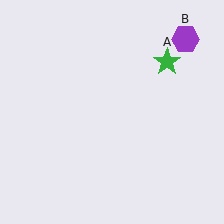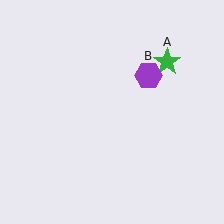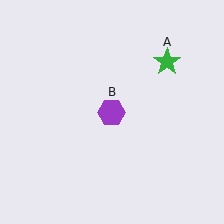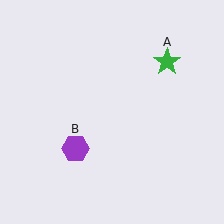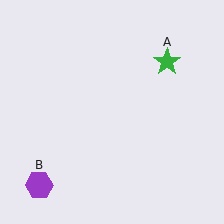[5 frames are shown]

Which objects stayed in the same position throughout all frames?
Green star (object A) remained stationary.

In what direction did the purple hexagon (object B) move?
The purple hexagon (object B) moved down and to the left.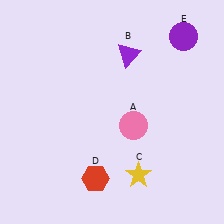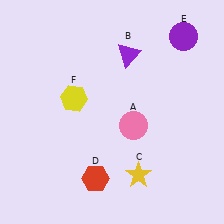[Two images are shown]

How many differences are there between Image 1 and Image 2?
There is 1 difference between the two images.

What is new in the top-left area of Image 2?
A yellow hexagon (F) was added in the top-left area of Image 2.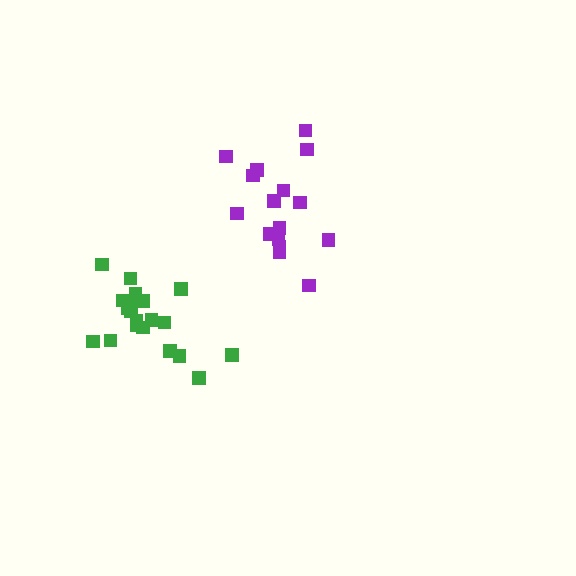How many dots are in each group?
Group 1: 20 dots, Group 2: 16 dots (36 total).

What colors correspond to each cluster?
The clusters are colored: green, purple.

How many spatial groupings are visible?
There are 2 spatial groupings.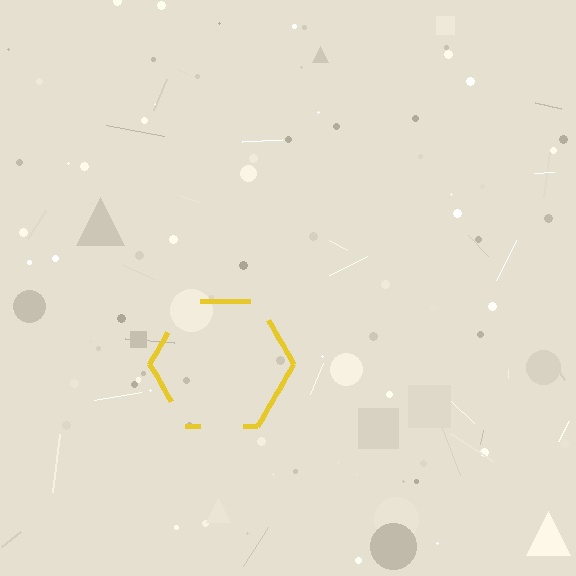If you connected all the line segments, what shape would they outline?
They would outline a hexagon.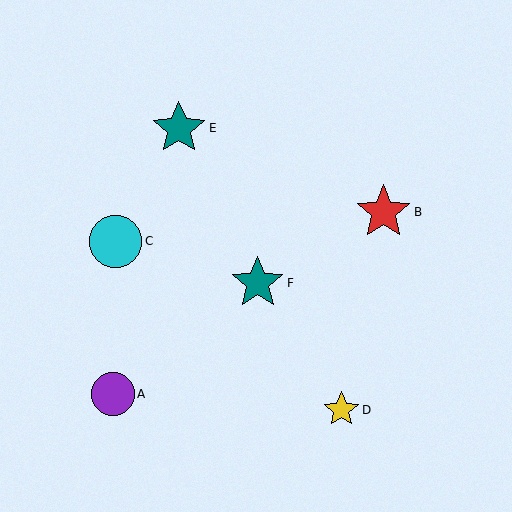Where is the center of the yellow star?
The center of the yellow star is at (341, 410).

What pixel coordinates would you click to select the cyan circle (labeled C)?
Click at (116, 241) to select the cyan circle C.